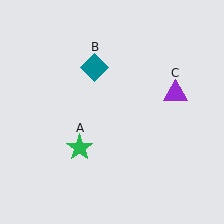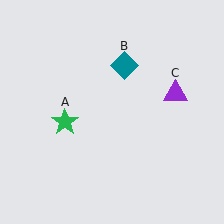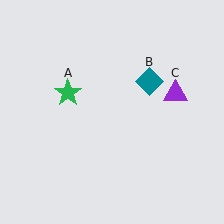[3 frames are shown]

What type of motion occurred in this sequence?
The green star (object A), teal diamond (object B) rotated clockwise around the center of the scene.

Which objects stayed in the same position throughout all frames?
Purple triangle (object C) remained stationary.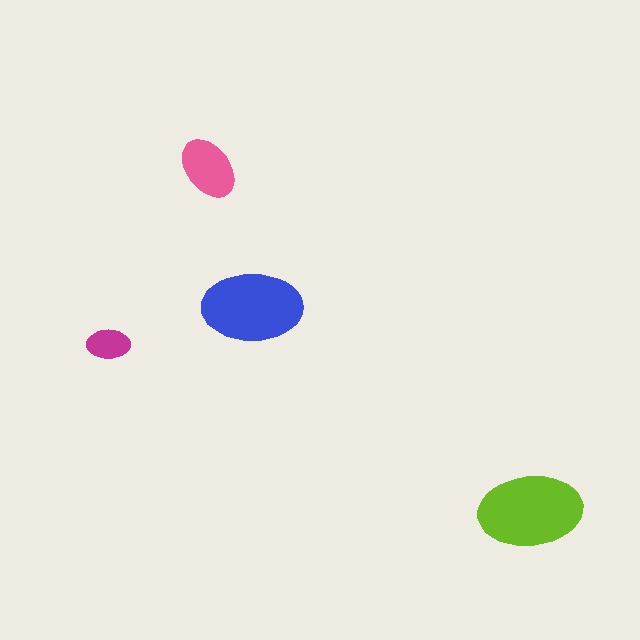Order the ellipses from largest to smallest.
the lime one, the blue one, the pink one, the magenta one.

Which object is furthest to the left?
The magenta ellipse is leftmost.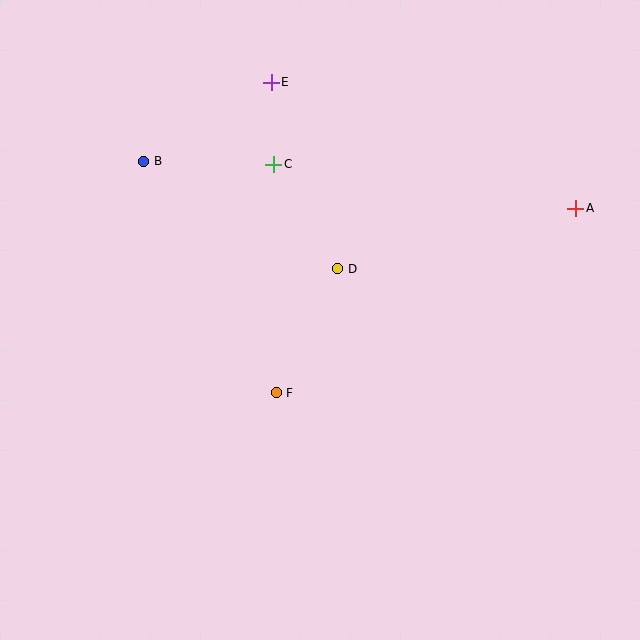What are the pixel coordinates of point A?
Point A is at (575, 208).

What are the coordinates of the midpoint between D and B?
The midpoint between D and B is at (241, 215).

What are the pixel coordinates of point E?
Point E is at (271, 82).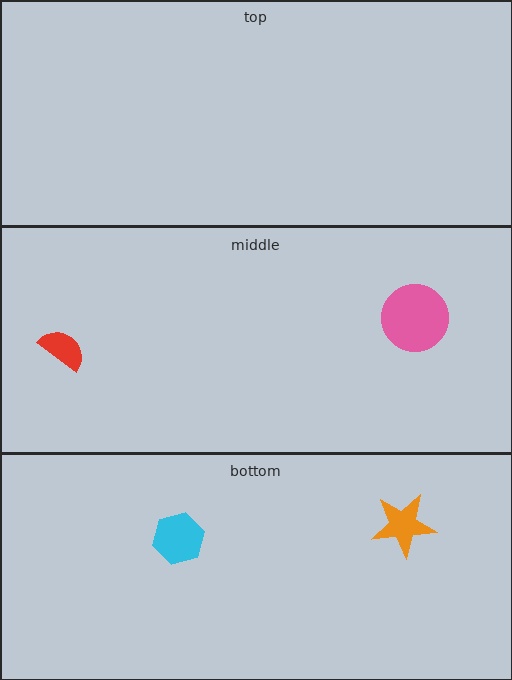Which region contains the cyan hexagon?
The bottom region.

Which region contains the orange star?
The bottom region.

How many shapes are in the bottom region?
2.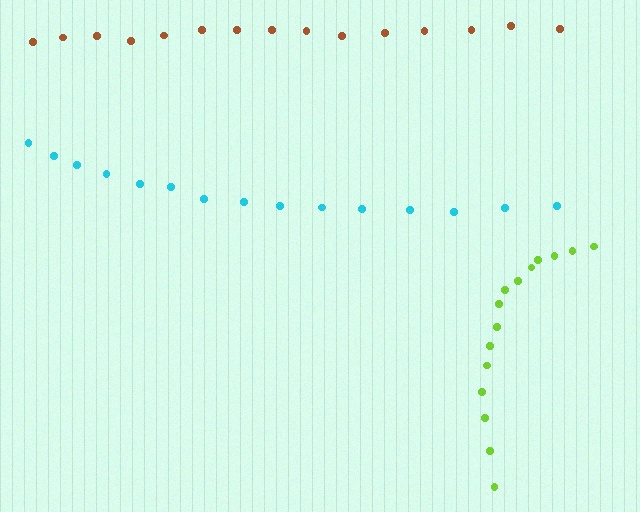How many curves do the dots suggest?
There are 3 distinct paths.